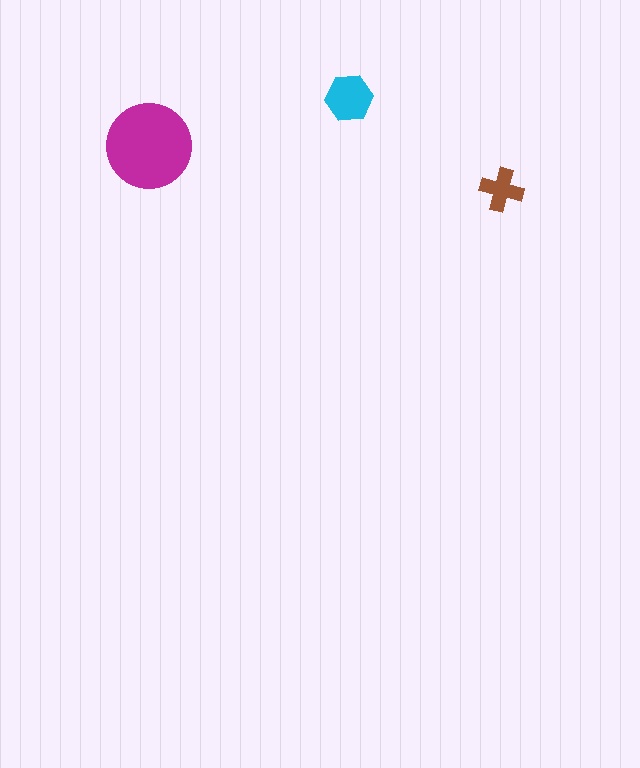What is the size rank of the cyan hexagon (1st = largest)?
2nd.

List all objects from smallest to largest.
The brown cross, the cyan hexagon, the magenta circle.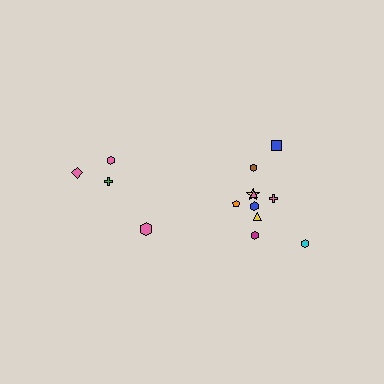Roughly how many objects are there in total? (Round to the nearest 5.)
Roughly 15 objects in total.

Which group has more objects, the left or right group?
The right group.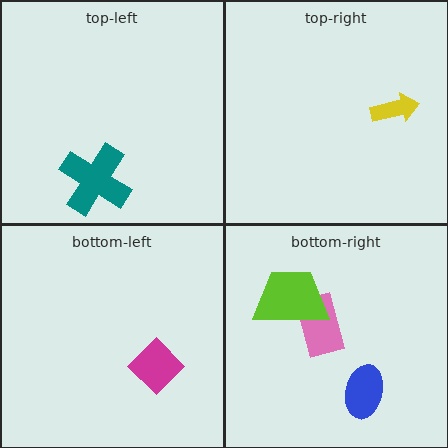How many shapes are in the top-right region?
1.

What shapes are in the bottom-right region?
The pink rectangle, the blue ellipse, the lime trapezoid.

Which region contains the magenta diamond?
The bottom-left region.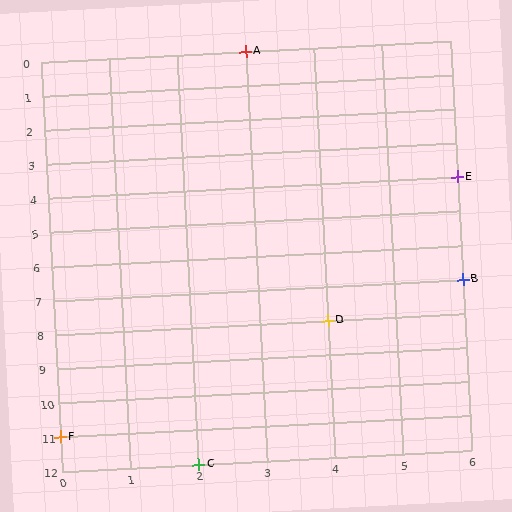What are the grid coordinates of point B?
Point B is at grid coordinates (6, 7).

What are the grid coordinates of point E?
Point E is at grid coordinates (6, 4).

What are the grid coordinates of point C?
Point C is at grid coordinates (2, 12).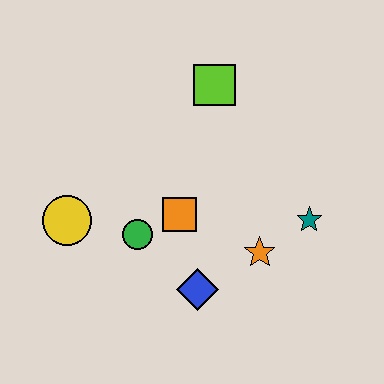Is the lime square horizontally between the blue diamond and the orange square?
No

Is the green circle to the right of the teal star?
No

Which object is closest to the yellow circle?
The green circle is closest to the yellow circle.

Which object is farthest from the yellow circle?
The teal star is farthest from the yellow circle.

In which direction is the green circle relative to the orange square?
The green circle is to the left of the orange square.